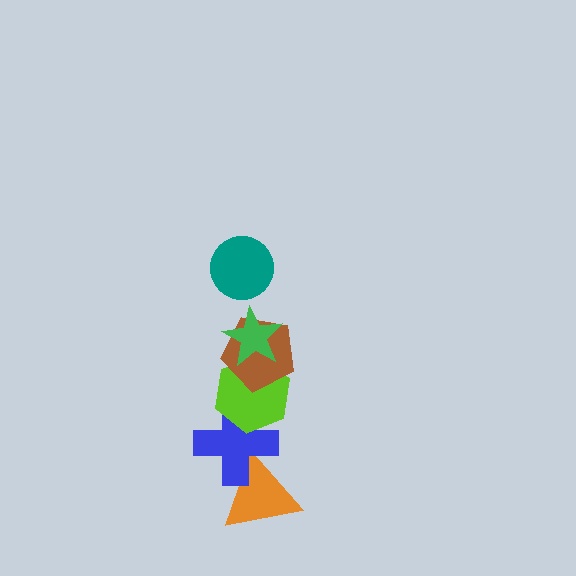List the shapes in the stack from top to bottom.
From top to bottom: the teal circle, the green star, the brown pentagon, the lime hexagon, the blue cross, the orange triangle.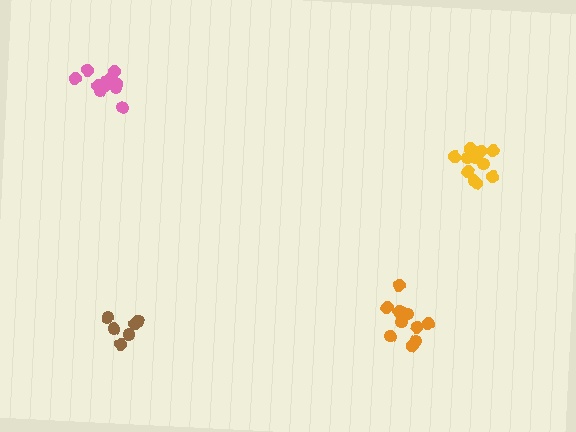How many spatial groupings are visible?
There are 4 spatial groupings.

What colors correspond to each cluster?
The clusters are colored: brown, yellow, orange, pink.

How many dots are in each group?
Group 1: 6 dots, Group 2: 12 dots, Group 3: 12 dots, Group 4: 11 dots (41 total).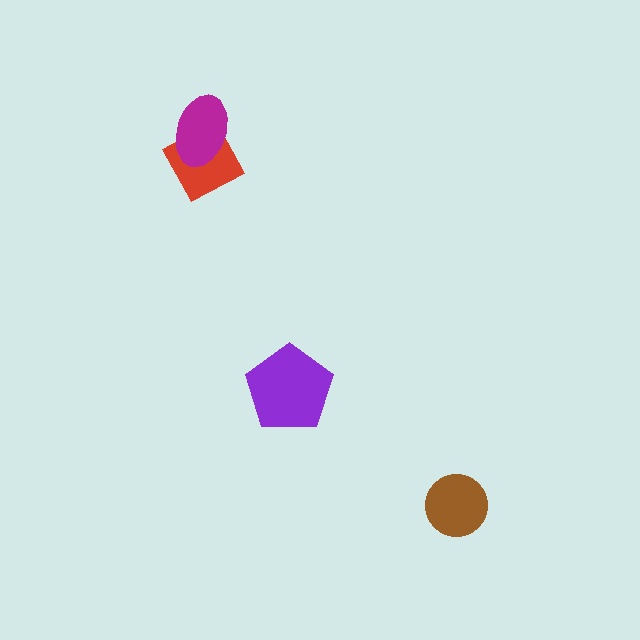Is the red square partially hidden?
Yes, it is partially covered by another shape.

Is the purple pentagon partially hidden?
No, no other shape covers it.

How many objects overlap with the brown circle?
0 objects overlap with the brown circle.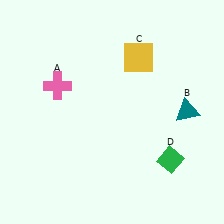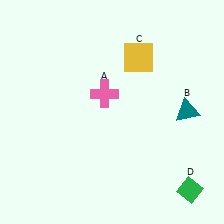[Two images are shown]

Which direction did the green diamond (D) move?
The green diamond (D) moved down.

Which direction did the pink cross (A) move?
The pink cross (A) moved right.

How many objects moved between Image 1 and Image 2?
2 objects moved between the two images.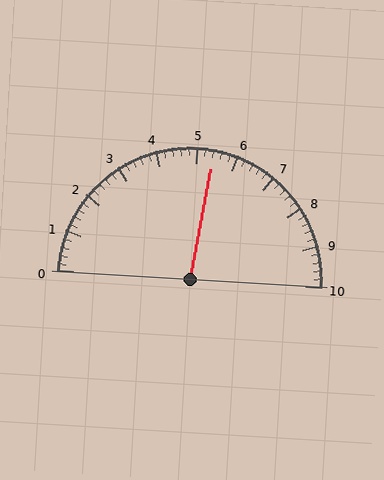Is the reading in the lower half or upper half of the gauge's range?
The reading is in the upper half of the range (0 to 10).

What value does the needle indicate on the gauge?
The needle indicates approximately 5.4.